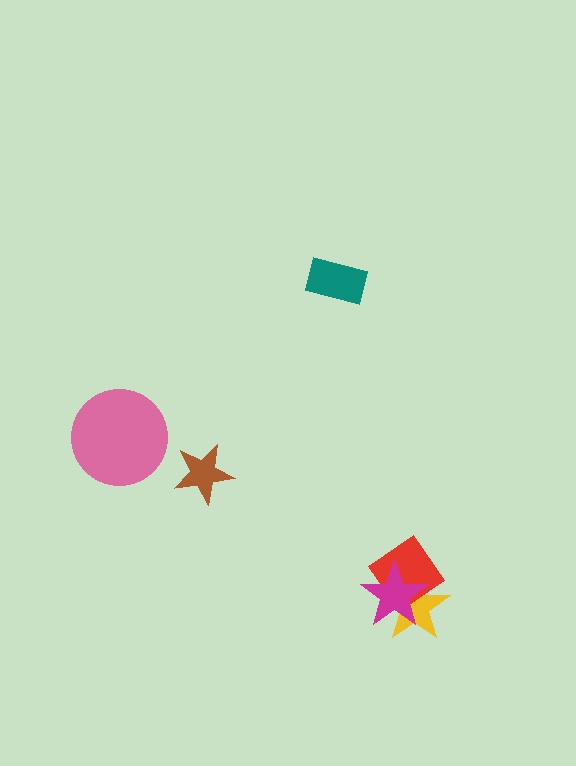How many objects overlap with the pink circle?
0 objects overlap with the pink circle.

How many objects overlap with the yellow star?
2 objects overlap with the yellow star.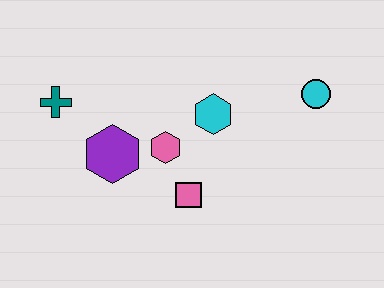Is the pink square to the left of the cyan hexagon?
Yes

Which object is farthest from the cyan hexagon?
The teal cross is farthest from the cyan hexagon.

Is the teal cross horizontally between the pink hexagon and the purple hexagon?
No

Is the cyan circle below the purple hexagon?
No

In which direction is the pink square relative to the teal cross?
The pink square is to the right of the teal cross.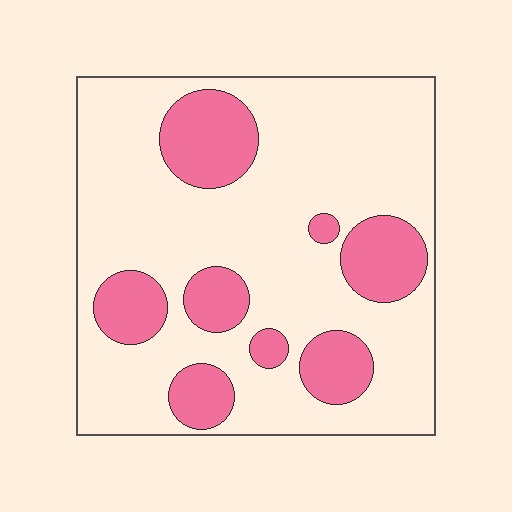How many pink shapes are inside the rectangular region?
8.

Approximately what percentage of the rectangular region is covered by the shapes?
Approximately 25%.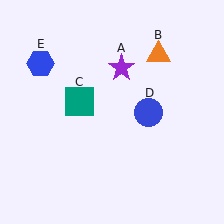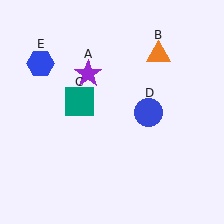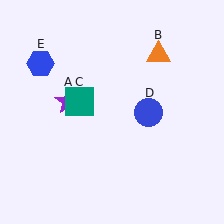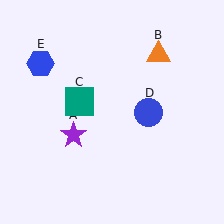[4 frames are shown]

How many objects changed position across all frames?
1 object changed position: purple star (object A).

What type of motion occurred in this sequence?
The purple star (object A) rotated counterclockwise around the center of the scene.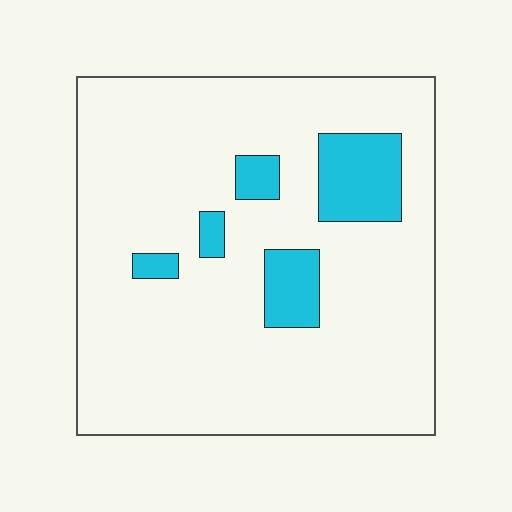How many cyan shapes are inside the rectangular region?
5.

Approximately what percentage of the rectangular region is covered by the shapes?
Approximately 15%.